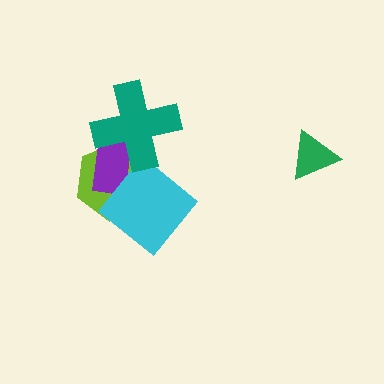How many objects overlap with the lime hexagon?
3 objects overlap with the lime hexagon.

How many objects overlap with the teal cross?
2 objects overlap with the teal cross.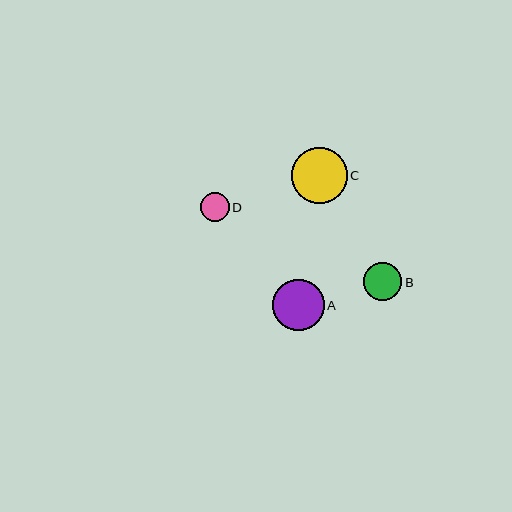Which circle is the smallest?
Circle D is the smallest with a size of approximately 29 pixels.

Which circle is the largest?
Circle C is the largest with a size of approximately 56 pixels.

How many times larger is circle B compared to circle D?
Circle B is approximately 1.3 times the size of circle D.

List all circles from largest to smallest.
From largest to smallest: C, A, B, D.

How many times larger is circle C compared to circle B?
Circle C is approximately 1.5 times the size of circle B.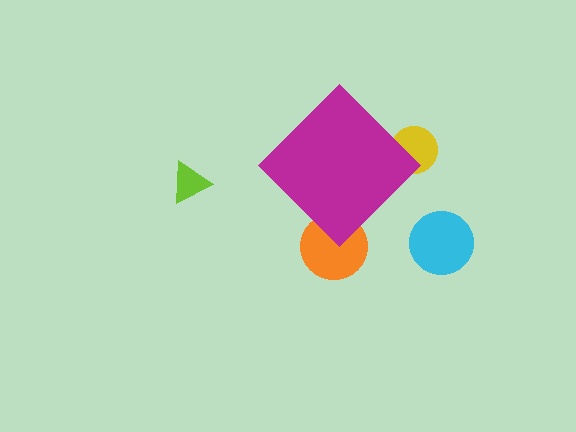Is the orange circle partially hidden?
Yes, the orange circle is partially hidden behind the magenta diamond.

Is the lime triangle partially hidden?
No, the lime triangle is fully visible.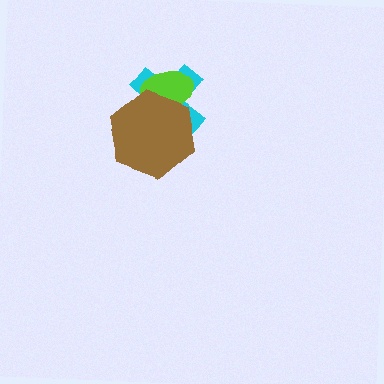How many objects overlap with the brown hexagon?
2 objects overlap with the brown hexagon.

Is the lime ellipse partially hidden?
Yes, it is partially covered by another shape.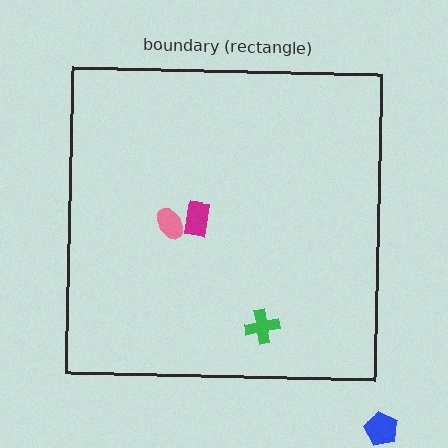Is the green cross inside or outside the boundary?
Inside.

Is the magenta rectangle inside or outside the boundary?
Inside.